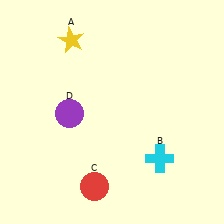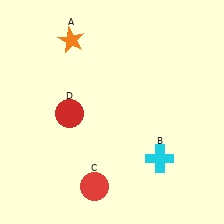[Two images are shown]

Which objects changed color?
A changed from yellow to orange. D changed from purple to red.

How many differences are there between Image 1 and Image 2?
There are 2 differences between the two images.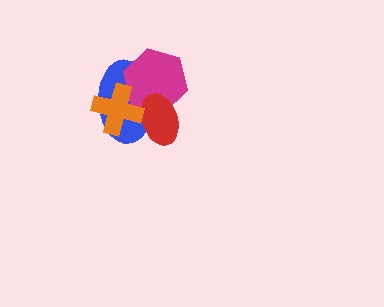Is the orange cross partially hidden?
No, no other shape covers it.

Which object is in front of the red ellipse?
The orange cross is in front of the red ellipse.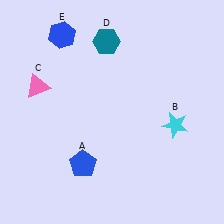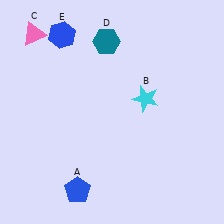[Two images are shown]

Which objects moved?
The objects that moved are: the blue pentagon (A), the cyan star (B), the pink triangle (C).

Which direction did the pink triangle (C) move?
The pink triangle (C) moved up.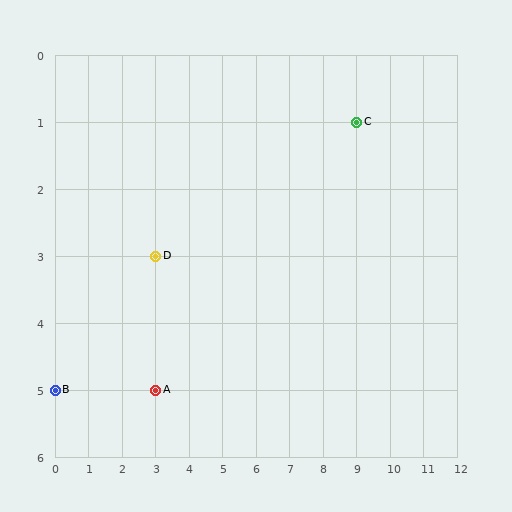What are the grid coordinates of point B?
Point B is at grid coordinates (0, 5).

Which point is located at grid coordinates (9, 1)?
Point C is at (9, 1).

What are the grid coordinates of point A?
Point A is at grid coordinates (3, 5).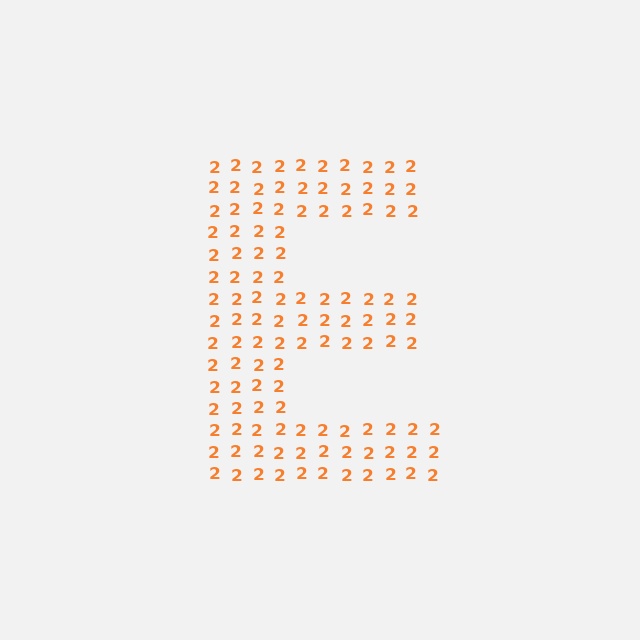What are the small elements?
The small elements are digit 2's.